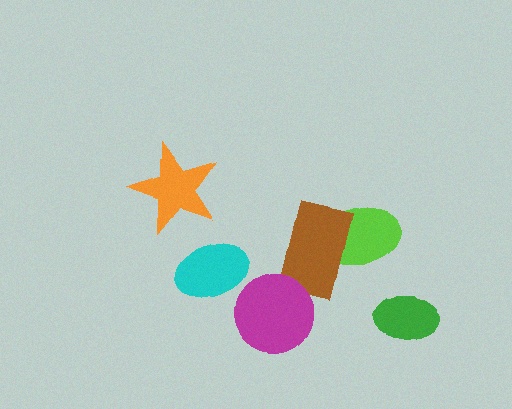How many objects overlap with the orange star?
0 objects overlap with the orange star.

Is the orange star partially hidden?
No, no other shape covers it.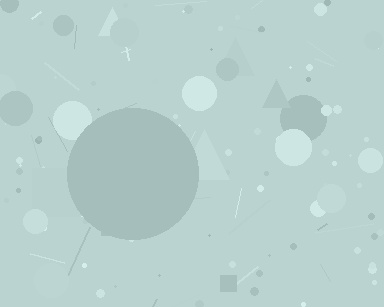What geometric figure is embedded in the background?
A circle is embedded in the background.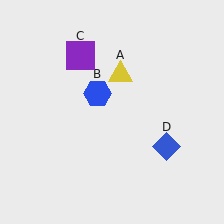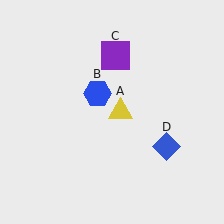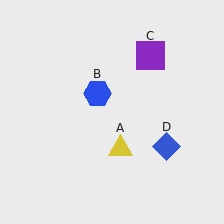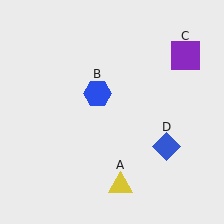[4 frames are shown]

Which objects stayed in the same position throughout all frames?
Blue hexagon (object B) and blue diamond (object D) remained stationary.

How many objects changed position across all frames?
2 objects changed position: yellow triangle (object A), purple square (object C).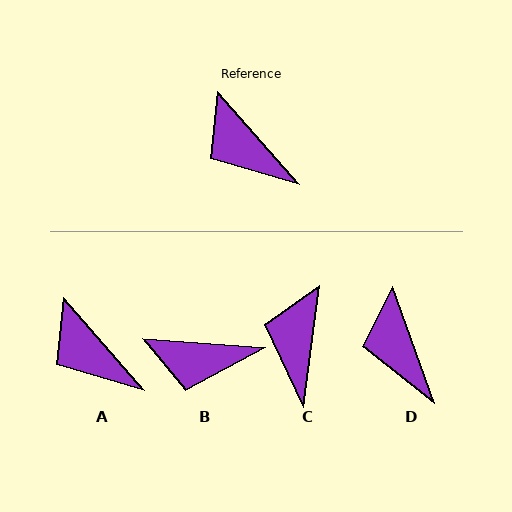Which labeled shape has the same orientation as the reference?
A.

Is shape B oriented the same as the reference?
No, it is off by about 45 degrees.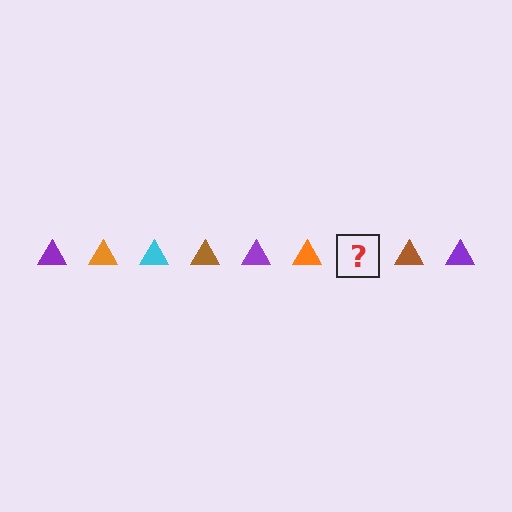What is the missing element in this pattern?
The missing element is a cyan triangle.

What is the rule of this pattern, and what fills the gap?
The rule is that the pattern cycles through purple, orange, cyan, brown triangles. The gap should be filled with a cyan triangle.